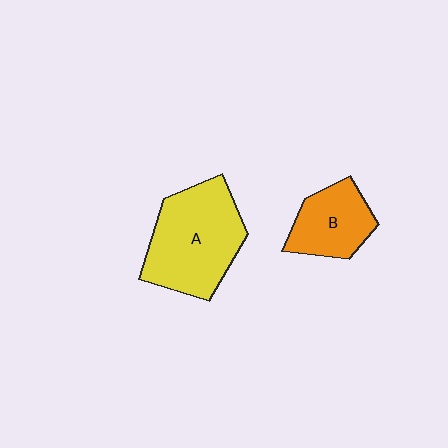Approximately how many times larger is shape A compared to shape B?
Approximately 1.7 times.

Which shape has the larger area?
Shape A (yellow).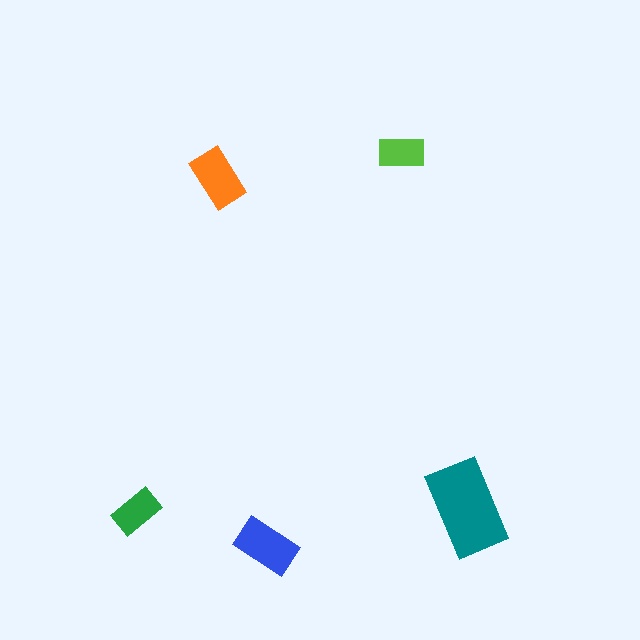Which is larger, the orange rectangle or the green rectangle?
The orange one.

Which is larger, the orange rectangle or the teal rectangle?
The teal one.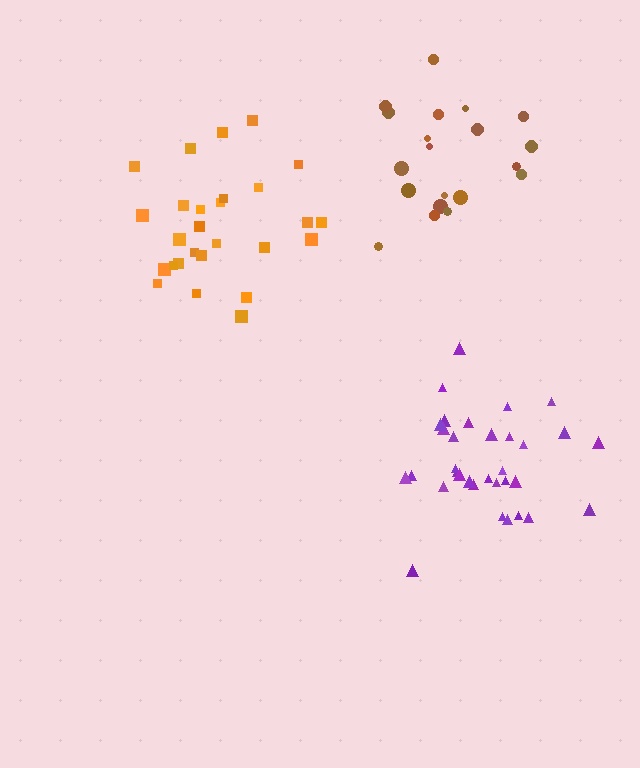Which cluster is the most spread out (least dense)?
Brown.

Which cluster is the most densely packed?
Purple.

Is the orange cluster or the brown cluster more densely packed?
Orange.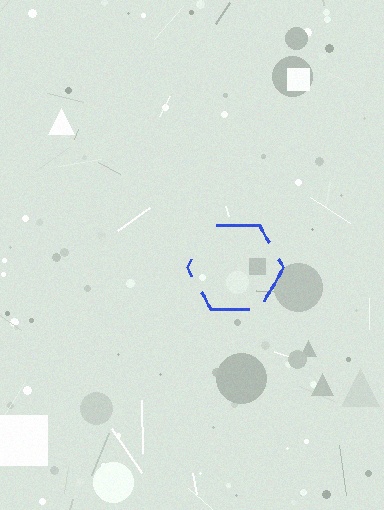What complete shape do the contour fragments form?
The contour fragments form a hexagon.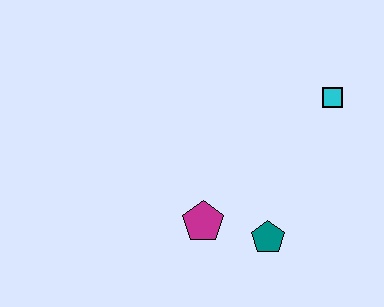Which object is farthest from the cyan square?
The magenta pentagon is farthest from the cyan square.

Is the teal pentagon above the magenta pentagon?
No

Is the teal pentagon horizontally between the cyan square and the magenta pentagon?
Yes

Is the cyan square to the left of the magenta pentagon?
No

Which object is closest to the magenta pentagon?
The teal pentagon is closest to the magenta pentagon.